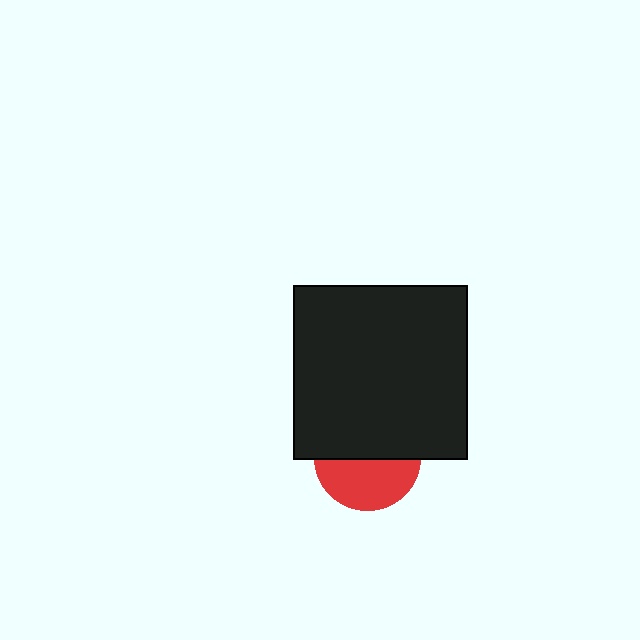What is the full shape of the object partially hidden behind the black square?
The partially hidden object is a red circle.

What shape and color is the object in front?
The object in front is a black square.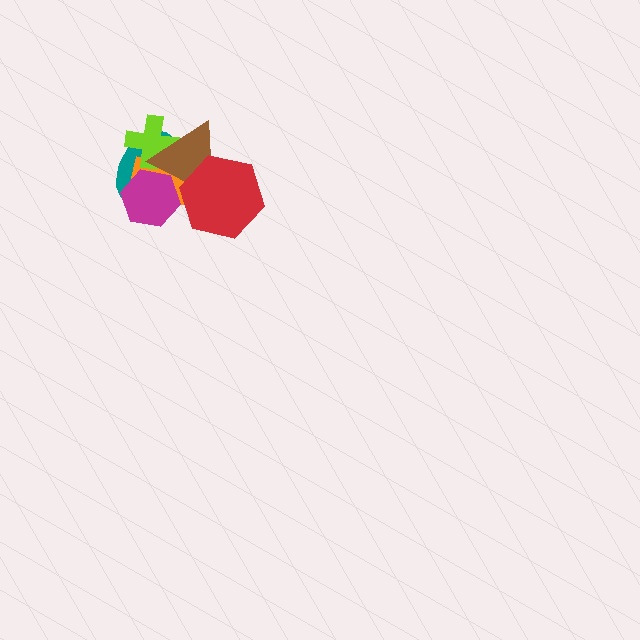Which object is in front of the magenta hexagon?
The brown triangle is in front of the magenta hexagon.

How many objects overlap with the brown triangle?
5 objects overlap with the brown triangle.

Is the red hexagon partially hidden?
No, no other shape covers it.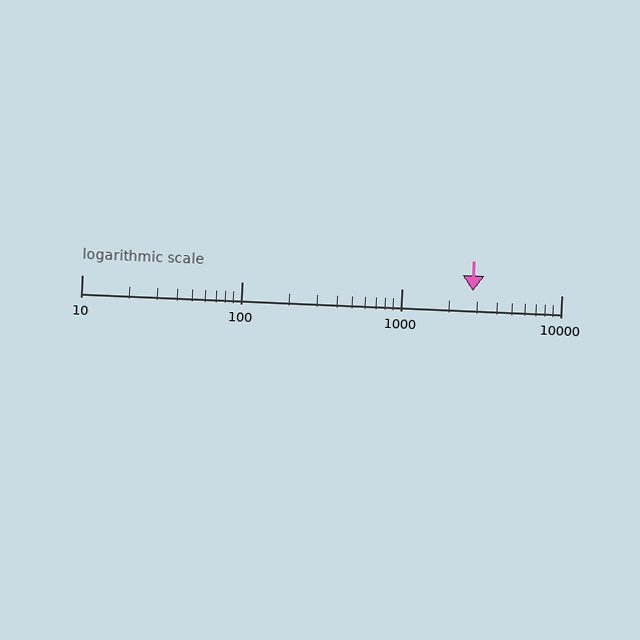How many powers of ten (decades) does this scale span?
The scale spans 3 decades, from 10 to 10000.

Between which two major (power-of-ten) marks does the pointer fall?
The pointer is between 1000 and 10000.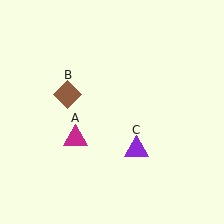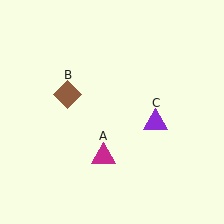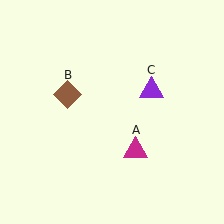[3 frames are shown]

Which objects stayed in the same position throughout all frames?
Brown diamond (object B) remained stationary.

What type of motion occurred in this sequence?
The magenta triangle (object A), purple triangle (object C) rotated counterclockwise around the center of the scene.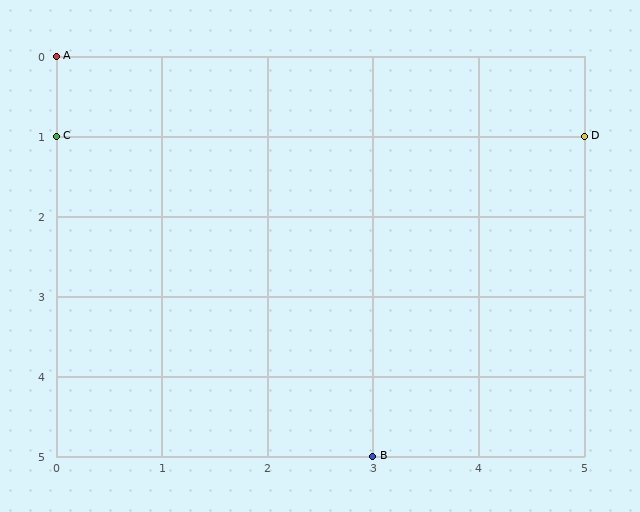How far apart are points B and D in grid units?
Points B and D are 2 columns and 4 rows apart (about 4.5 grid units diagonally).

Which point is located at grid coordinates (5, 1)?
Point D is at (5, 1).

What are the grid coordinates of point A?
Point A is at grid coordinates (0, 0).